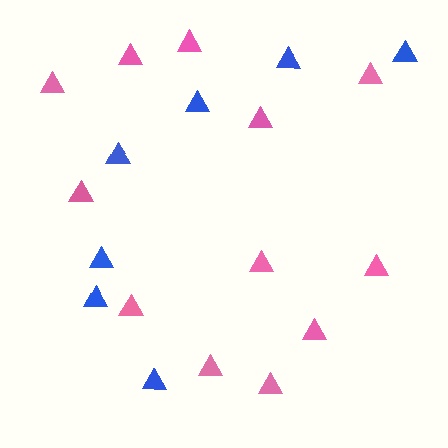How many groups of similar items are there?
There are 2 groups: one group of pink triangles (12) and one group of blue triangles (7).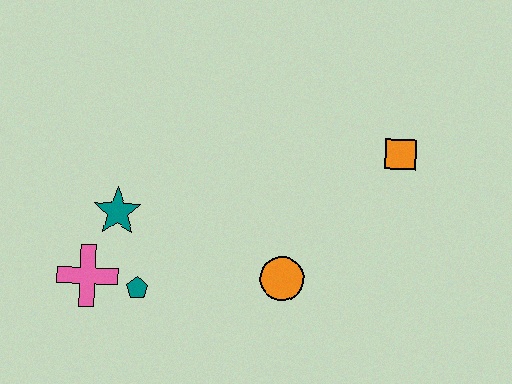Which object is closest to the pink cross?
The teal pentagon is closest to the pink cross.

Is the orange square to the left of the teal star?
No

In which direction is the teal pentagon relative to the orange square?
The teal pentagon is to the left of the orange square.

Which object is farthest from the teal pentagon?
The orange square is farthest from the teal pentagon.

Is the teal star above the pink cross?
Yes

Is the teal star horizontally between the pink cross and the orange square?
Yes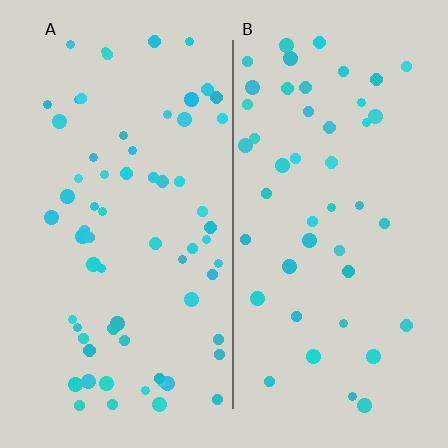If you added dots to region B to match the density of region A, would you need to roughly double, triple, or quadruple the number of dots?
Approximately double.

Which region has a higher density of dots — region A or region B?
A (the left).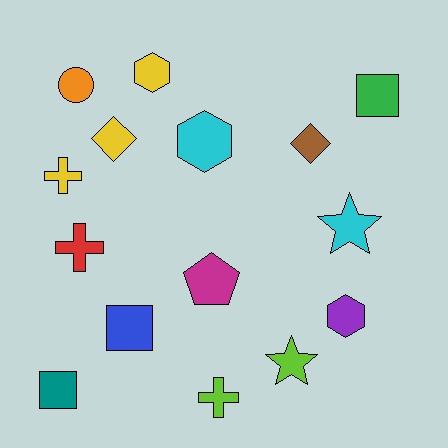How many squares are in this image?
There are 3 squares.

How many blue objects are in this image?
There is 1 blue object.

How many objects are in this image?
There are 15 objects.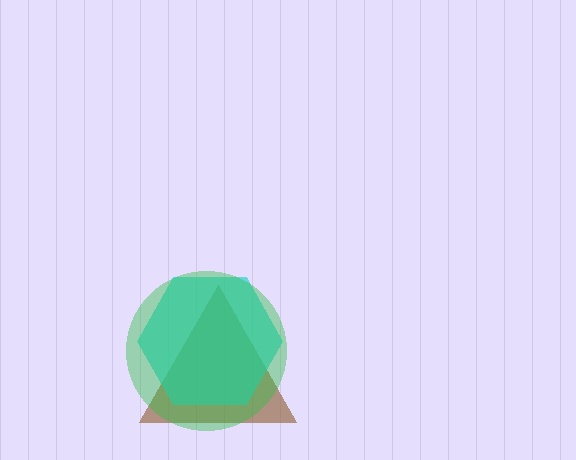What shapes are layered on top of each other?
The layered shapes are: a brown triangle, a cyan hexagon, a green circle.